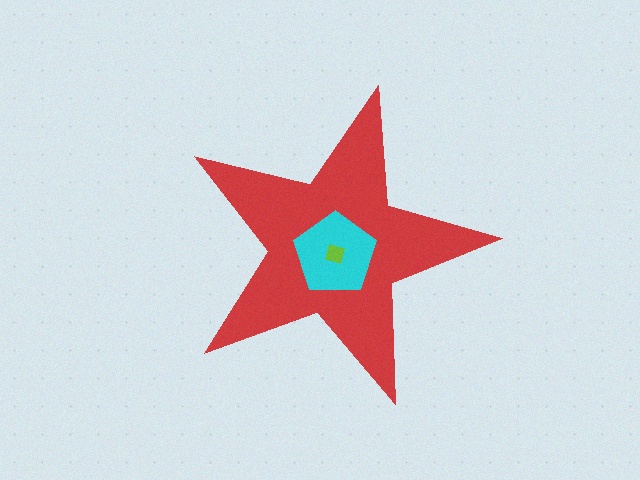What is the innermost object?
The lime square.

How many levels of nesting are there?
3.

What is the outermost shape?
The red star.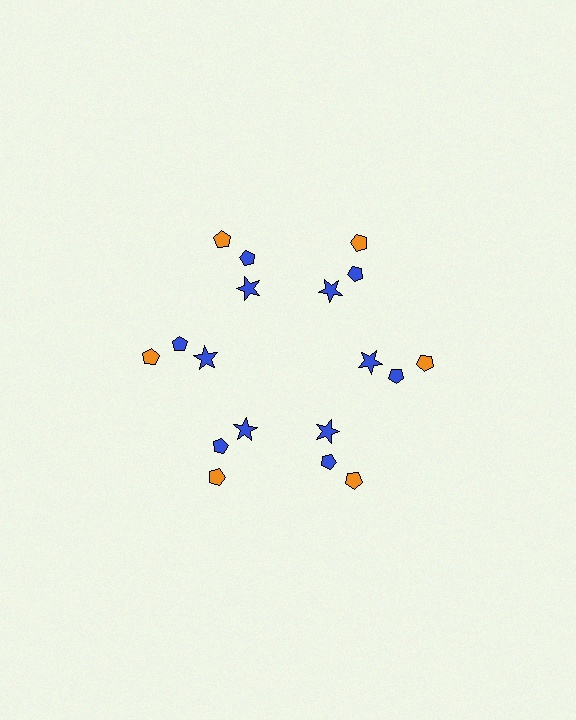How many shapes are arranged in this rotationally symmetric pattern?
There are 18 shapes, arranged in 6 groups of 3.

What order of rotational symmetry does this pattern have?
This pattern has 6-fold rotational symmetry.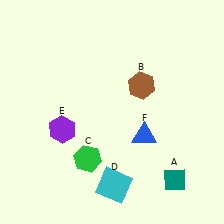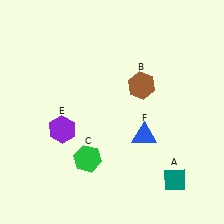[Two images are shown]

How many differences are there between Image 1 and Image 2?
There is 1 difference between the two images.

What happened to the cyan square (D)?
The cyan square (D) was removed in Image 2. It was in the bottom-right area of Image 1.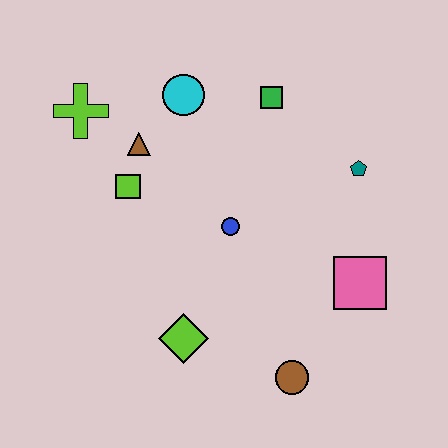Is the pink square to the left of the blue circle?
No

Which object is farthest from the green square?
The brown circle is farthest from the green square.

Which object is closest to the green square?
The cyan circle is closest to the green square.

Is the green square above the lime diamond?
Yes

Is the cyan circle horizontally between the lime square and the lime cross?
No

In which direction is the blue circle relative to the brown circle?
The blue circle is above the brown circle.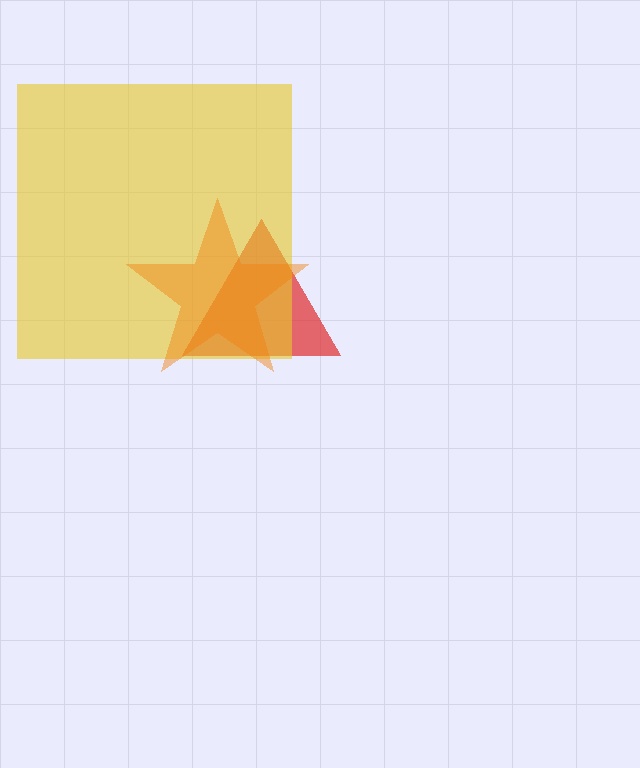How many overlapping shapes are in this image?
There are 3 overlapping shapes in the image.